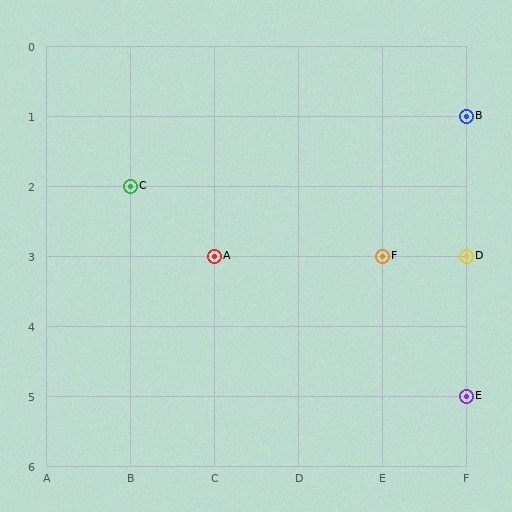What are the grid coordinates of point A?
Point A is at grid coordinates (C, 3).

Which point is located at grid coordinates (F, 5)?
Point E is at (F, 5).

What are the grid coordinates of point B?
Point B is at grid coordinates (F, 1).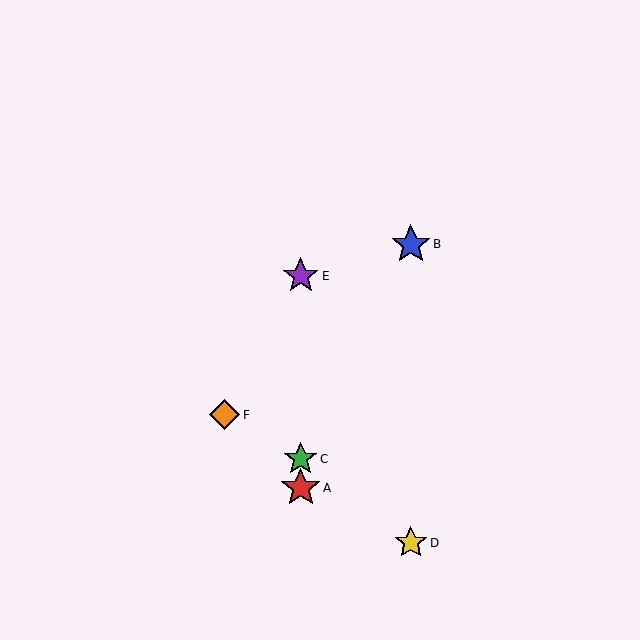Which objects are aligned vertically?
Objects A, C, E are aligned vertically.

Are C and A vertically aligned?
Yes, both are at x≈301.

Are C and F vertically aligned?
No, C is at x≈301 and F is at x≈225.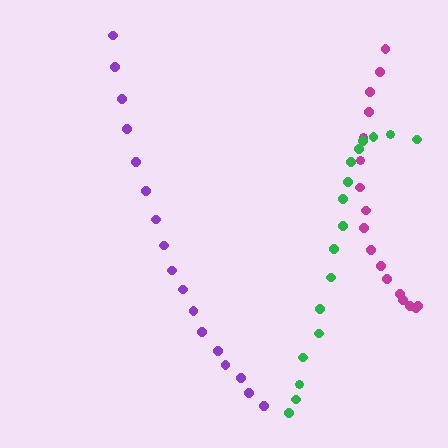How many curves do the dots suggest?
There are 3 distinct paths.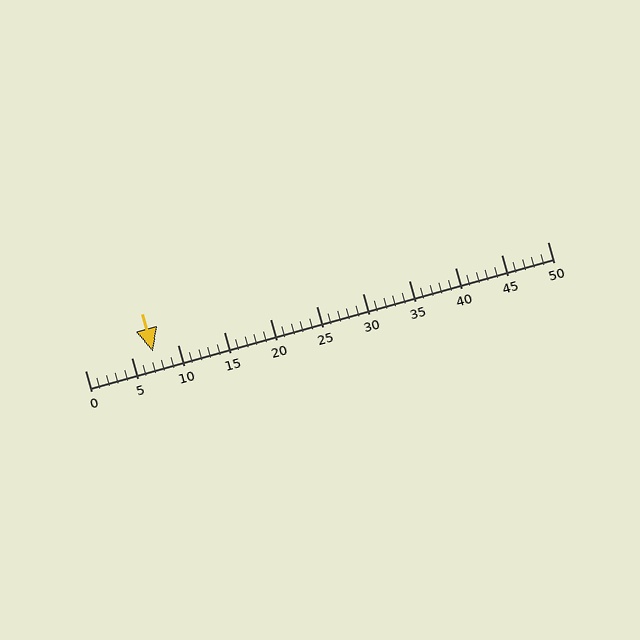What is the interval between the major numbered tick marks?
The major tick marks are spaced 5 units apart.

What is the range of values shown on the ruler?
The ruler shows values from 0 to 50.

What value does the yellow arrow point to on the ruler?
The yellow arrow points to approximately 7.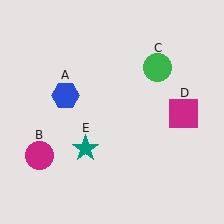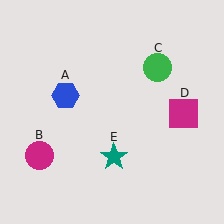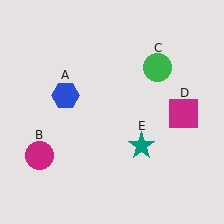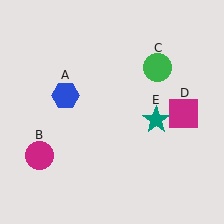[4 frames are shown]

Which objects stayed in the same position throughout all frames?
Blue hexagon (object A) and magenta circle (object B) and green circle (object C) and magenta square (object D) remained stationary.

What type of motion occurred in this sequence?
The teal star (object E) rotated counterclockwise around the center of the scene.